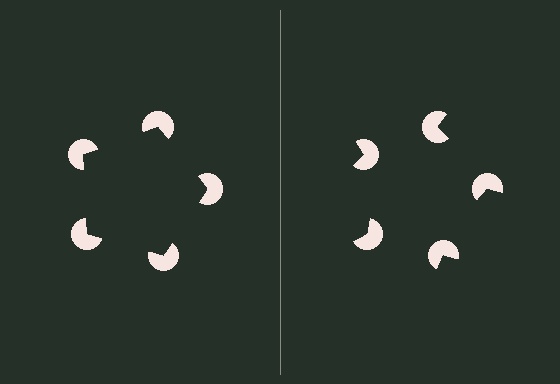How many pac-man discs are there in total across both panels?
10 — 5 on each side.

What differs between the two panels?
The pac-man discs are positioned identically on both sides; only the wedge orientations differ. On the left they align to a pentagon; on the right they are misaligned.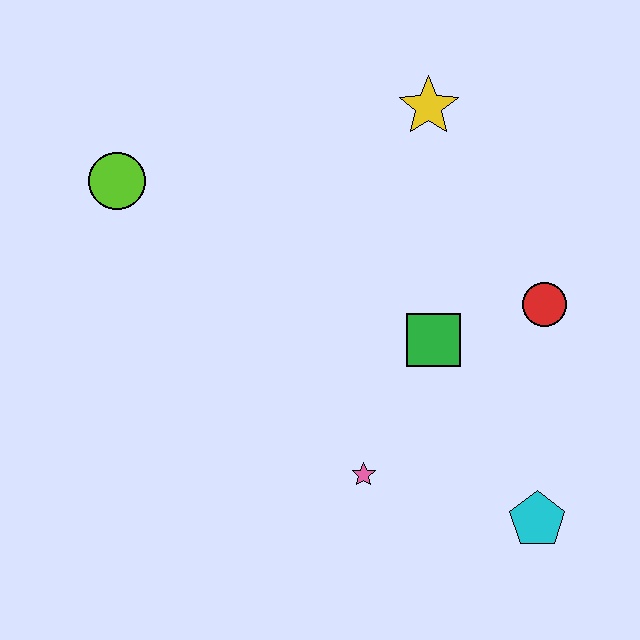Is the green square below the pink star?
No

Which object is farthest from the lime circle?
The cyan pentagon is farthest from the lime circle.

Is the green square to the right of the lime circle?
Yes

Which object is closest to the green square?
The red circle is closest to the green square.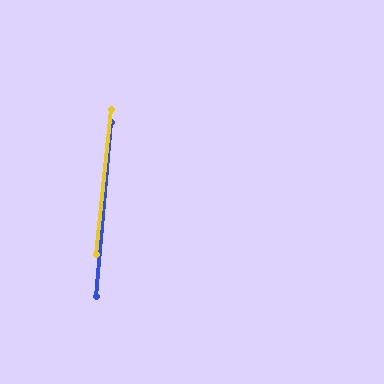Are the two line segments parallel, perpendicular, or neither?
Parallel — their directions differ by only 1.2°.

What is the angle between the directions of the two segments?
Approximately 1 degree.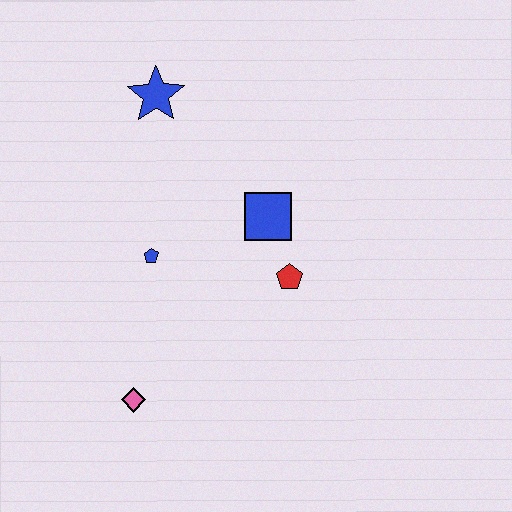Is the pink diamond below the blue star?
Yes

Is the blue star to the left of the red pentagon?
Yes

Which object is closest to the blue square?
The red pentagon is closest to the blue square.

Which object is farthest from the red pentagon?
The blue star is farthest from the red pentagon.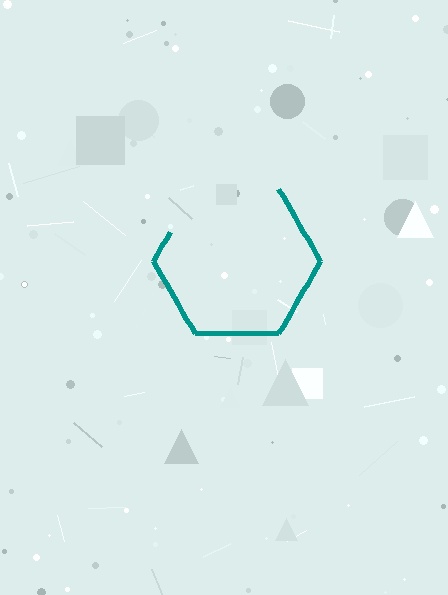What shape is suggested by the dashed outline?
The dashed outline suggests a hexagon.